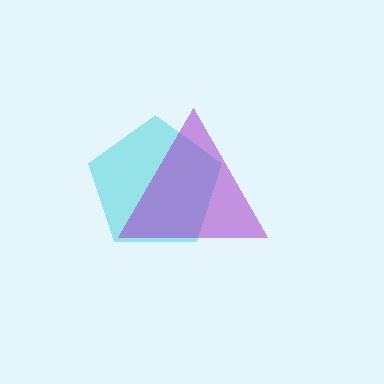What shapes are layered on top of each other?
The layered shapes are: a cyan pentagon, a purple triangle.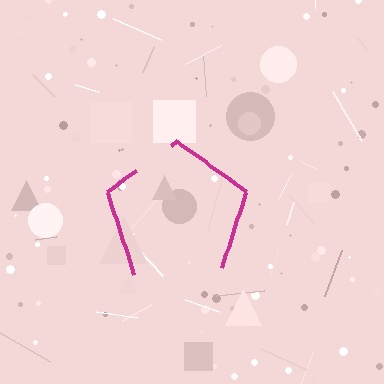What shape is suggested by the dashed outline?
The dashed outline suggests a pentagon.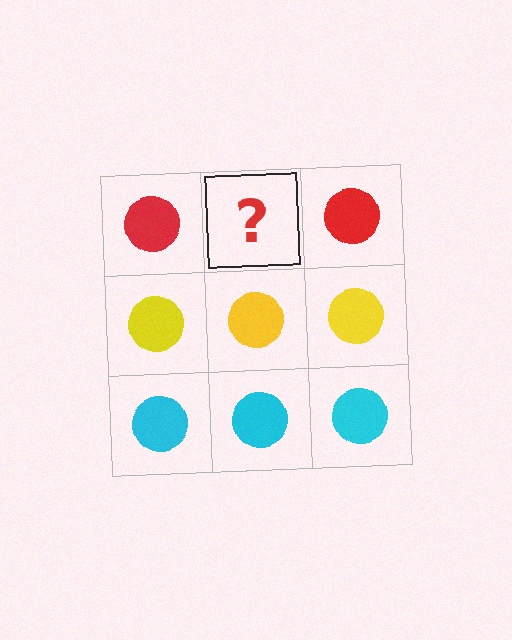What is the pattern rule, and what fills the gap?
The rule is that each row has a consistent color. The gap should be filled with a red circle.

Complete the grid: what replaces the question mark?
The question mark should be replaced with a red circle.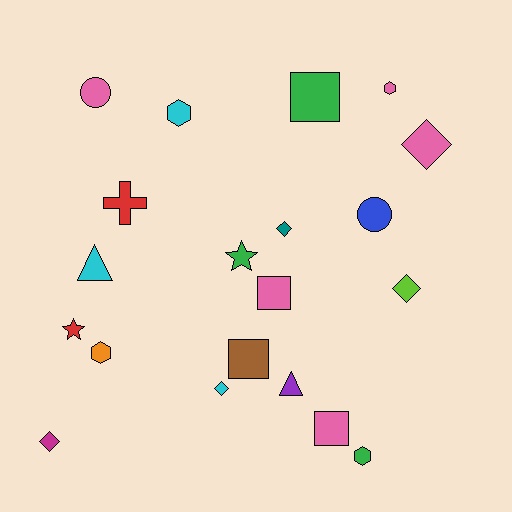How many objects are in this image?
There are 20 objects.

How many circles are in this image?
There are 2 circles.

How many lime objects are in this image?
There is 1 lime object.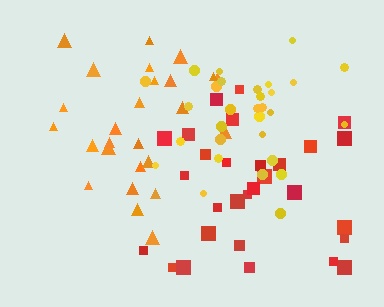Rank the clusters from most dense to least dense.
yellow, red, orange.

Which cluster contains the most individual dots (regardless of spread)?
Yellow (30).